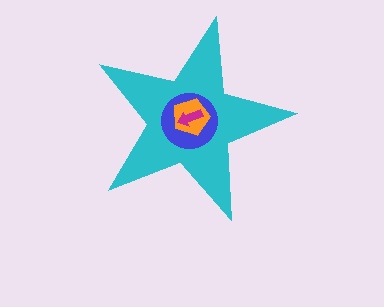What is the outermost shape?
The cyan star.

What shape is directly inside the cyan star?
The blue circle.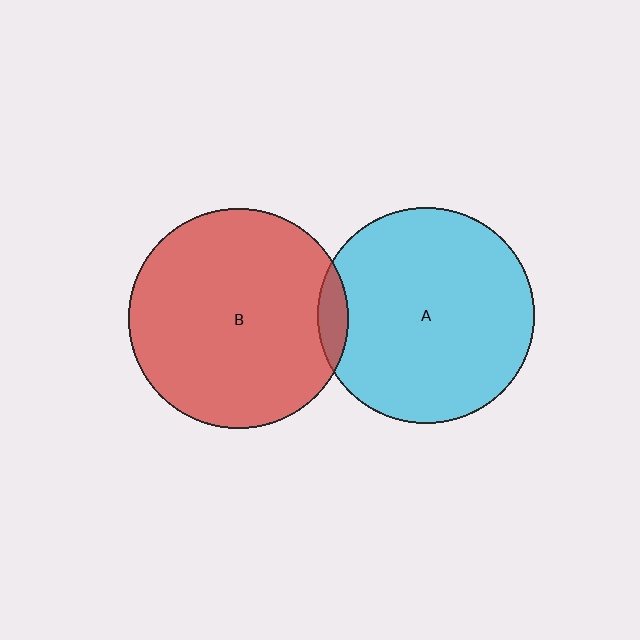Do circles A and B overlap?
Yes.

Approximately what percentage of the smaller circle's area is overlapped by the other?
Approximately 5%.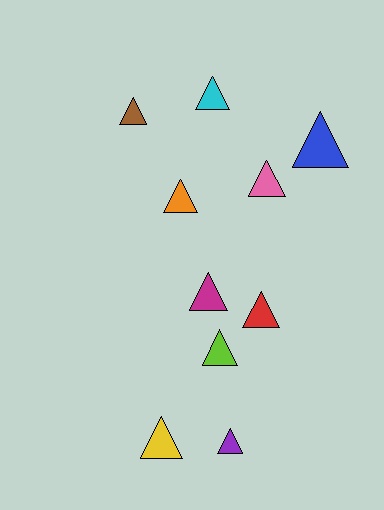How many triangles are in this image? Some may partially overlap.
There are 10 triangles.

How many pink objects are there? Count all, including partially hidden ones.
There is 1 pink object.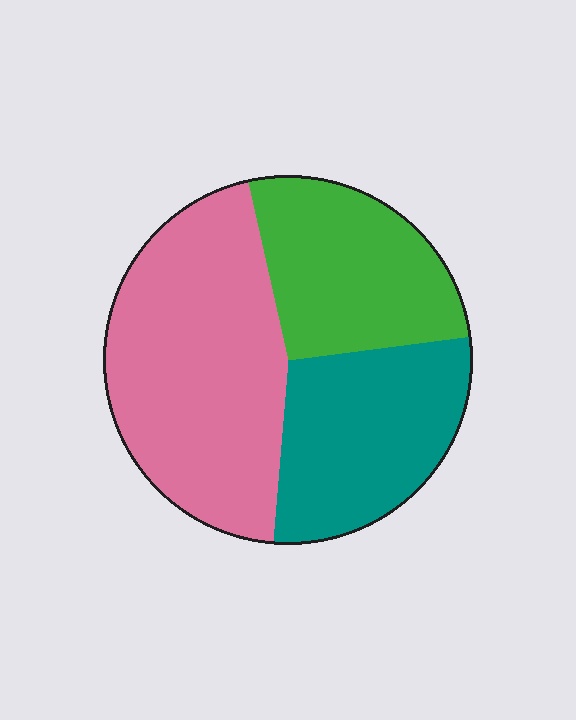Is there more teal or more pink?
Pink.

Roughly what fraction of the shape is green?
Green takes up between a quarter and a half of the shape.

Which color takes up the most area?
Pink, at roughly 45%.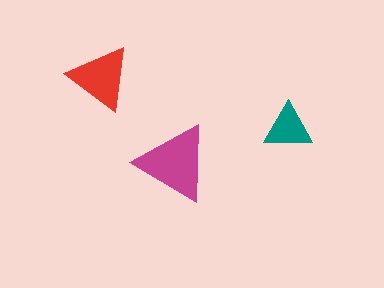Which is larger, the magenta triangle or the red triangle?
The magenta one.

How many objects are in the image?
There are 3 objects in the image.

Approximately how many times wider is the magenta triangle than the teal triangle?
About 1.5 times wider.